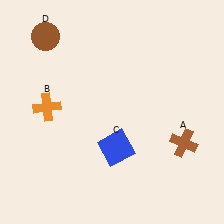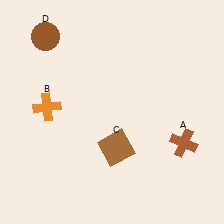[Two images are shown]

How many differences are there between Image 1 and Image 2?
There is 1 difference between the two images.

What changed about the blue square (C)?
In Image 1, C is blue. In Image 2, it changed to brown.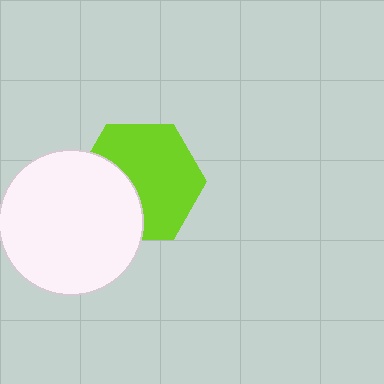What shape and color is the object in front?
The object in front is a white circle.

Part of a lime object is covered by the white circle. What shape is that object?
It is a hexagon.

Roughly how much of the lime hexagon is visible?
Most of it is visible (roughly 66%).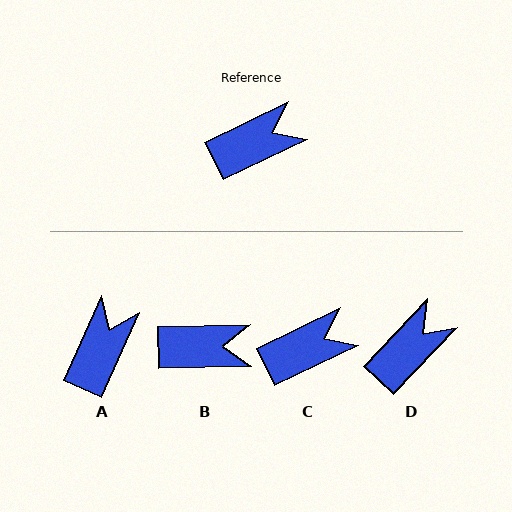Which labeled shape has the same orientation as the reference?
C.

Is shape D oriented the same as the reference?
No, it is off by about 21 degrees.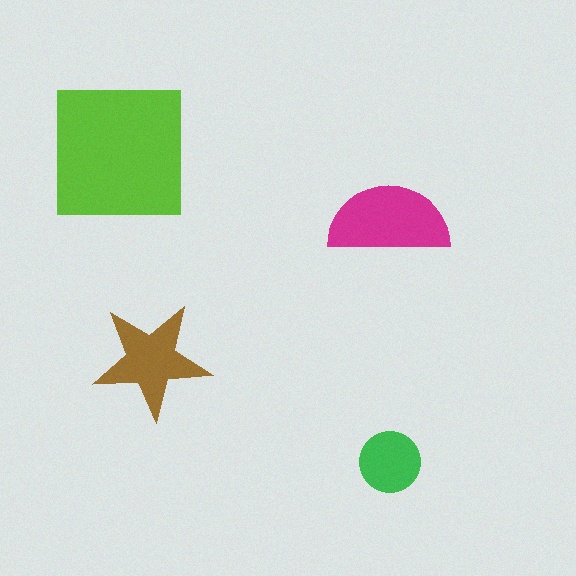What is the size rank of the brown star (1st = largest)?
3rd.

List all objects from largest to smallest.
The lime square, the magenta semicircle, the brown star, the green circle.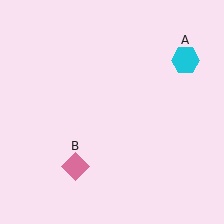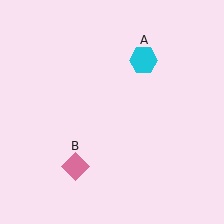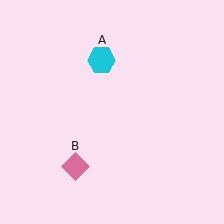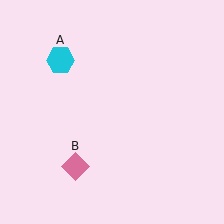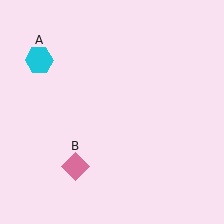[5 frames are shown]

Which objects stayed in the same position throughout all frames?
Pink diamond (object B) remained stationary.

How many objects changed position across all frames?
1 object changed position: cyan hexagon (object A).